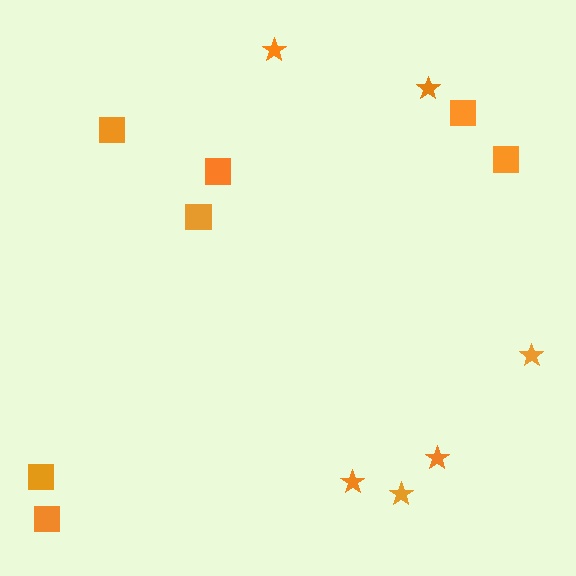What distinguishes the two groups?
There are 2 groups: one group of stars (6) and one group of squares (7).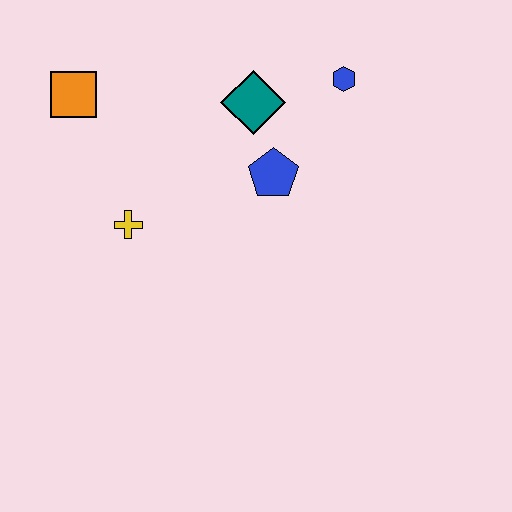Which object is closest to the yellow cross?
The orange square is closest to the yellow cross.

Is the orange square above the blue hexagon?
No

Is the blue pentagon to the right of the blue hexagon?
No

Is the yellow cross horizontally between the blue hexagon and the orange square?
Yes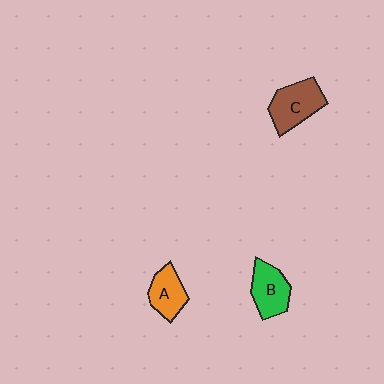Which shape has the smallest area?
Shape A (orange).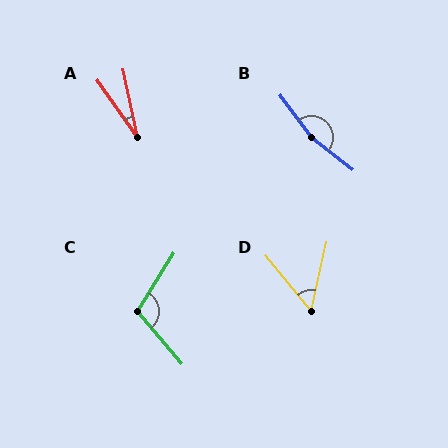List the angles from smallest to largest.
A (23°), D (52°), C (108°), B (164°).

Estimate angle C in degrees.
Approximately 108 degrees.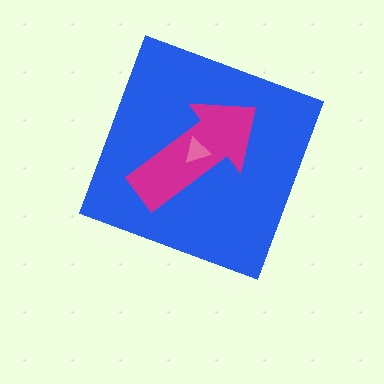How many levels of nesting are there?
3.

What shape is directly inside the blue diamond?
The magenta arrow.